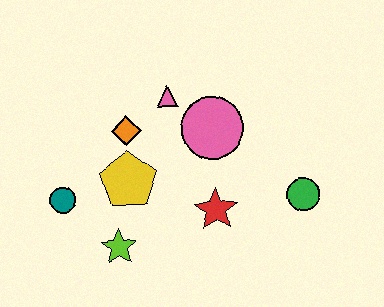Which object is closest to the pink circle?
The pink triangle is closest to the pink circle.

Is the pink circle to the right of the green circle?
No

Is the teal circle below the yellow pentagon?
Yes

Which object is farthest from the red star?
The teal circle is farthest from the red star.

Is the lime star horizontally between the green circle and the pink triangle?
No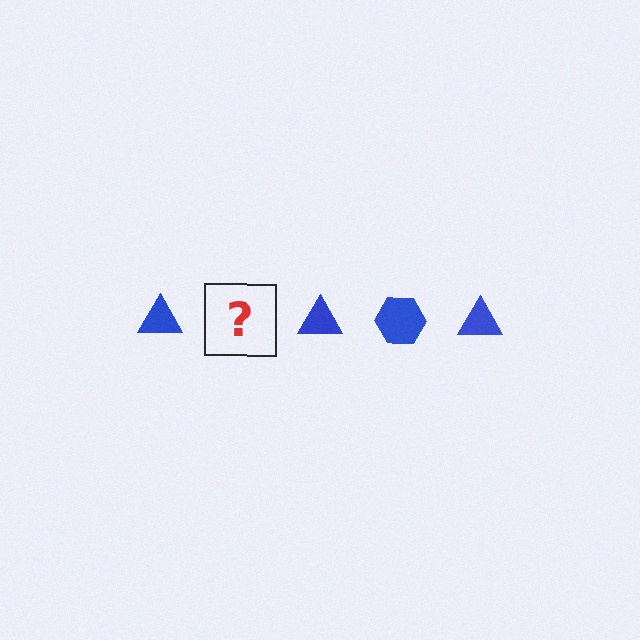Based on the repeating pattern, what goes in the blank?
The blank should be a blue hexagon.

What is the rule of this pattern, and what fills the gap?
The rule is that the pattern cycles through triangle, hexagon shapes in blue. The gap should be filled with a blue hexagon.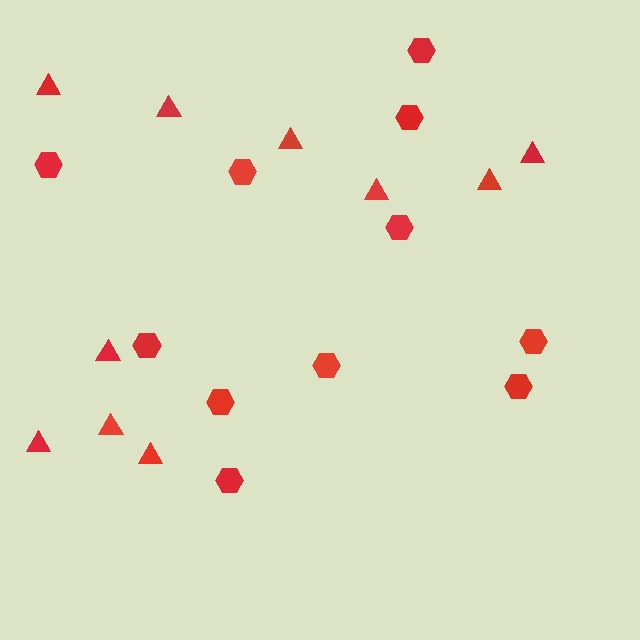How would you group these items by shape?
There are 2 groups: one group of hexagons (11) and one group of triangles (10).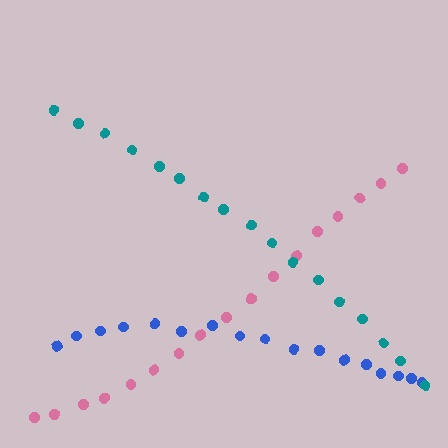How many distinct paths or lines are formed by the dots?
There are 3 distinct paths.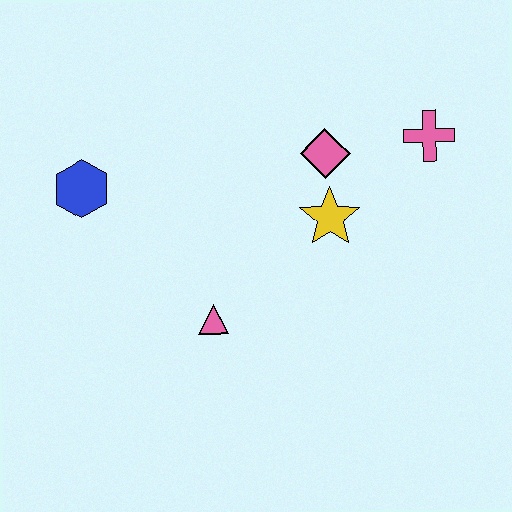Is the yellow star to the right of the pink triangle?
Yes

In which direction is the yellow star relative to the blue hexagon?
The yellow star is to the right of the blue hexagon.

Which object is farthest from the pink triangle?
The pink cross is farthest from the pink triangle.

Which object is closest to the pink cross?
The pink diamond is closest to the pink cross.